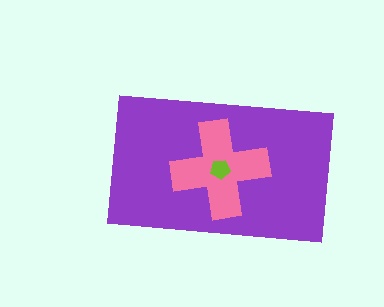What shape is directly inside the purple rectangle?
The pink cross.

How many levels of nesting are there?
3.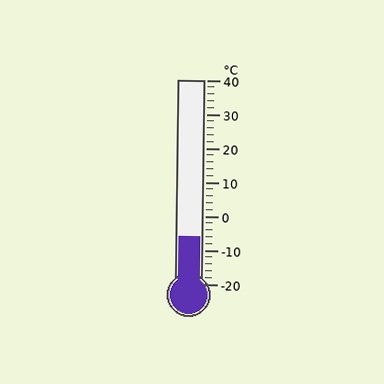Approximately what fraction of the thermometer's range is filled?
The thermometer is filled to approximately 25% of its range.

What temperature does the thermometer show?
The thermometer shows approximately -6°C.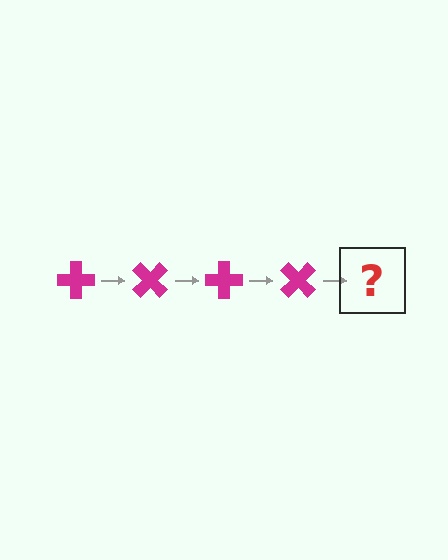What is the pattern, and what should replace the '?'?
The pattern is that the cross rotates 45 degrees each step. The '?' should be a magenta cross rotated 180 degrees.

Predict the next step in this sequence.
The next step is a magenta cross rotated 180 degrees.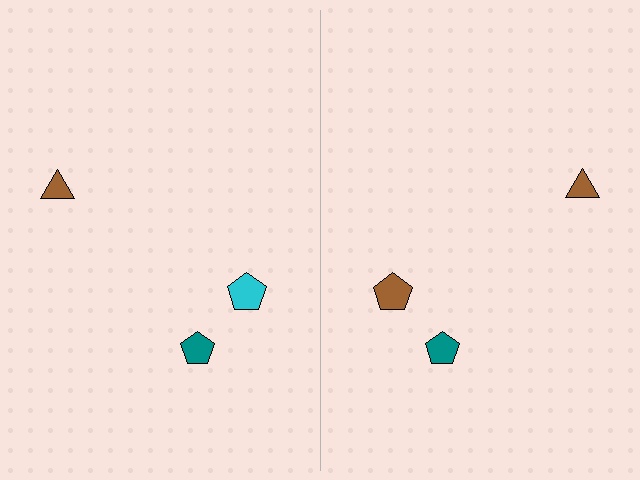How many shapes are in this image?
There are 6 shapes in this image.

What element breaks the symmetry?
The brown pentagon on the right side breaks the symmetry — its mirror counterpart is cyan.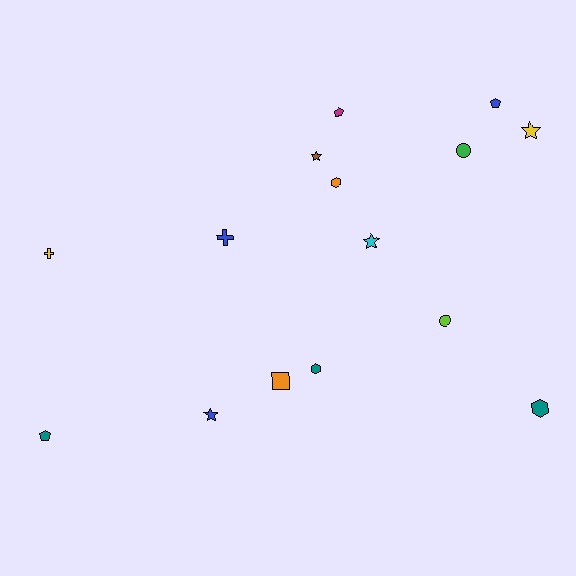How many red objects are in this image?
There are no red objects.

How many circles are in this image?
There are 2 circles.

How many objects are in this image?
There are 15 objects.